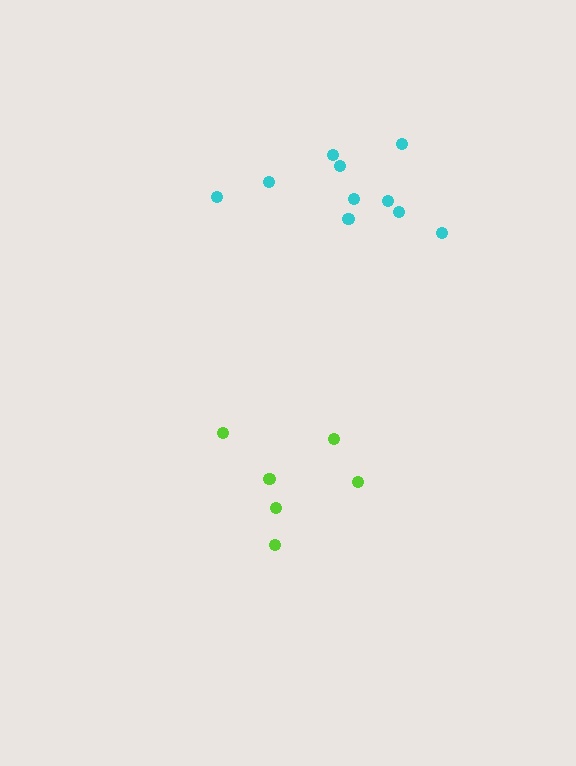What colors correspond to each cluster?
The clusters are colored: lime, cyan.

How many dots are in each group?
Group 1: 6 dots, Group 2: 10 dots (16 total).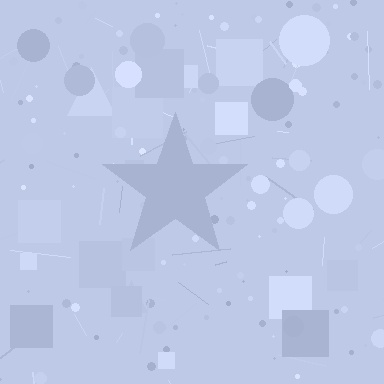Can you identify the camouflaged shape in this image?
The camouflaged shape is a star.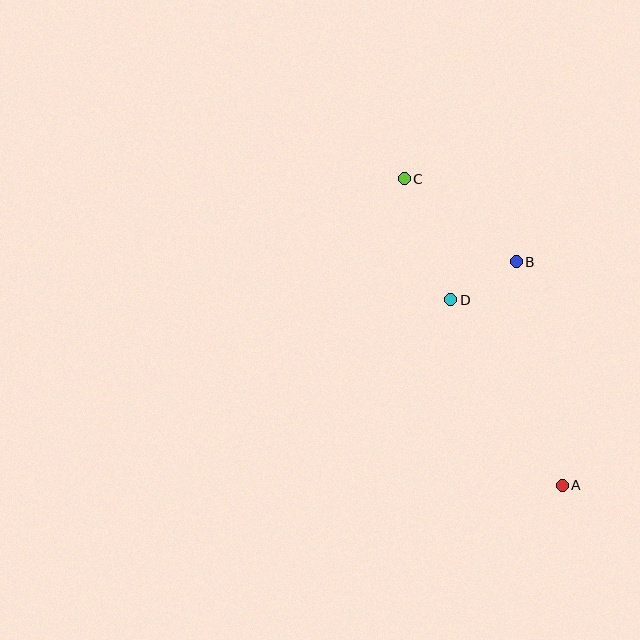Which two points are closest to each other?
Points B and D are closest to each other.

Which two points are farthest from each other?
Points A and C are farthest from each other.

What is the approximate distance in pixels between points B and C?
The distance between B and C is approximately 140 pixels.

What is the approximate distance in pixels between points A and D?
The distance between A and D is approximately 216 pixels.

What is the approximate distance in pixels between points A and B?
The distance between A and B is approximately 228 pixels.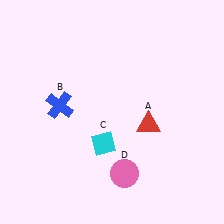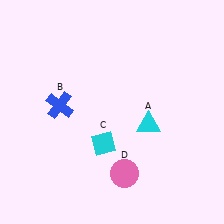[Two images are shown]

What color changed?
The triangle (A) changed from red in Image 1 to cyan in Image 2.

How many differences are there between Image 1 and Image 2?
There is 1 difference between the two images.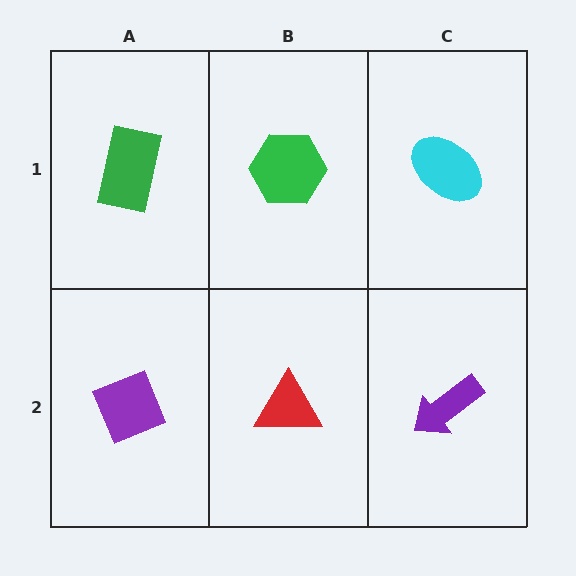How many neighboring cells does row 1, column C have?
2.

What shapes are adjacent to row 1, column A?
A purple diamond (row 2, column A), a green hexagon (row 1, column B).